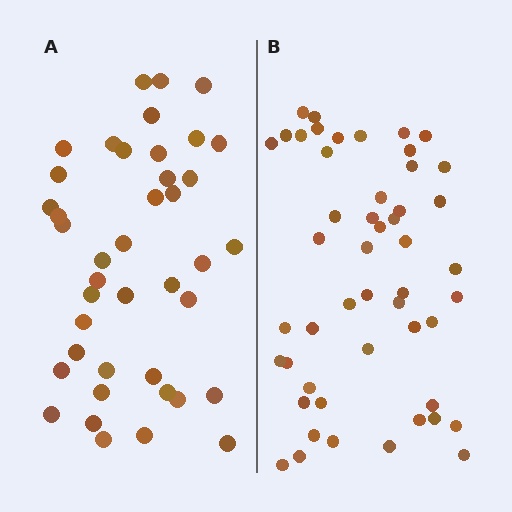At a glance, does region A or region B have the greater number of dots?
Region B (the right region) has more dots.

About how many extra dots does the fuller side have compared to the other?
Region B has roughly 8 or so more dots than region A.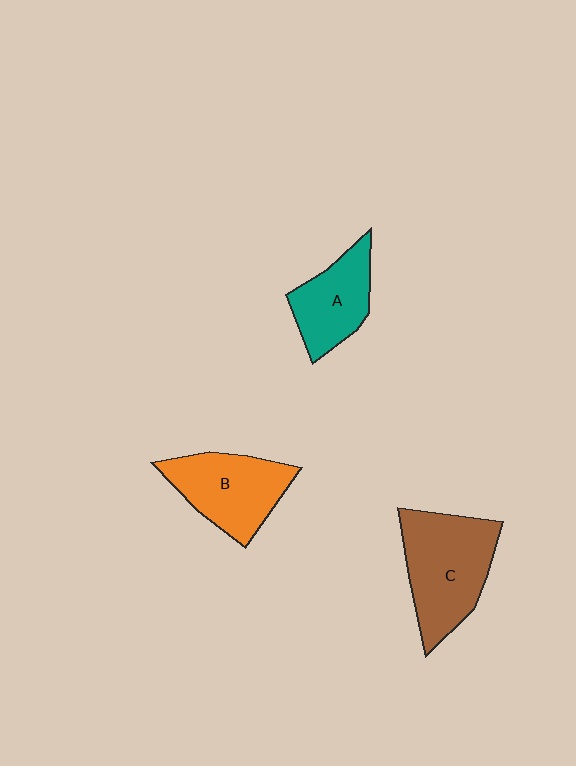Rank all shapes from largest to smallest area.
From largest to smallest: C (brown), B (orange), A (teal).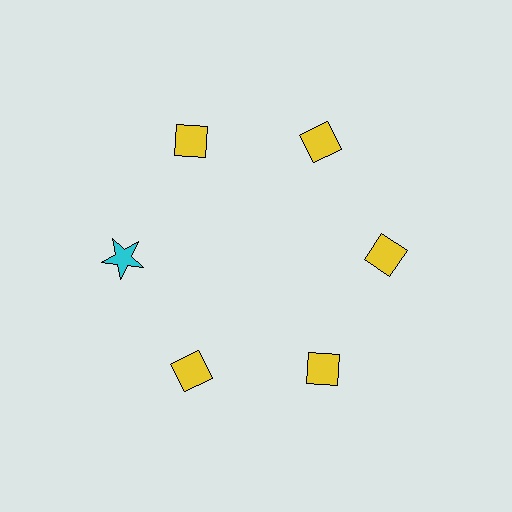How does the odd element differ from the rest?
It differs in both color (cyan instead of yellow) and shape (star instead of diamond).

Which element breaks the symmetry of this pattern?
The cyan star at roughly the 9 o'clock position breaks the symmetry. All other shapes are yellow diamonds.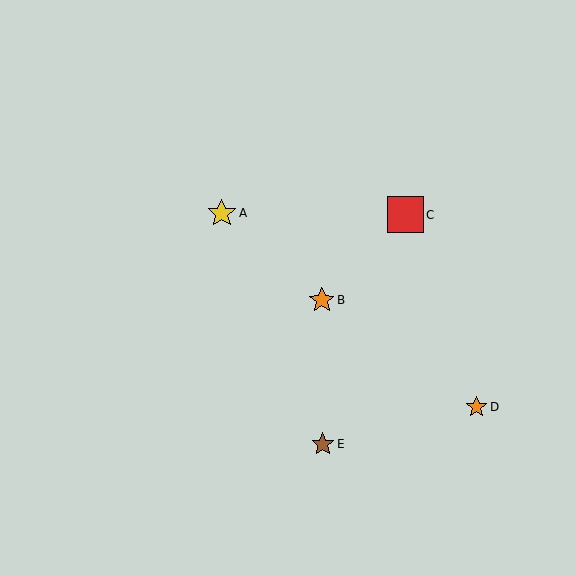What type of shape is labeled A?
Shape A is a yellow star.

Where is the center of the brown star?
The center of the brown star is at (323, 444).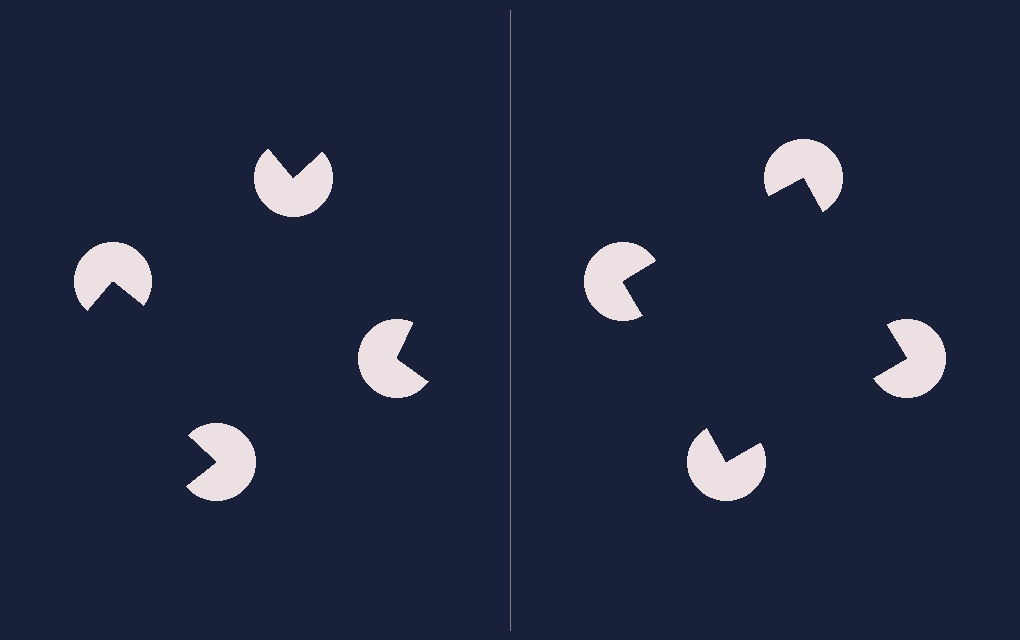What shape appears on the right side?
An illusory square.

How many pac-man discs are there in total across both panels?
8 — 4 on each side.